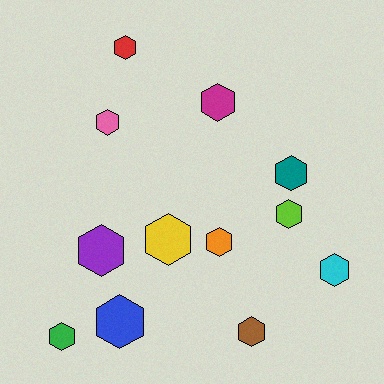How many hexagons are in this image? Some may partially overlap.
There are 12 hexagons.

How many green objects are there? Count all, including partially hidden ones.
There is 1 green object.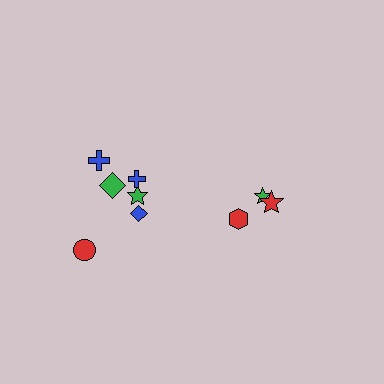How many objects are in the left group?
There are 6 objects.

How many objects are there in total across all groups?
There are 9 objects.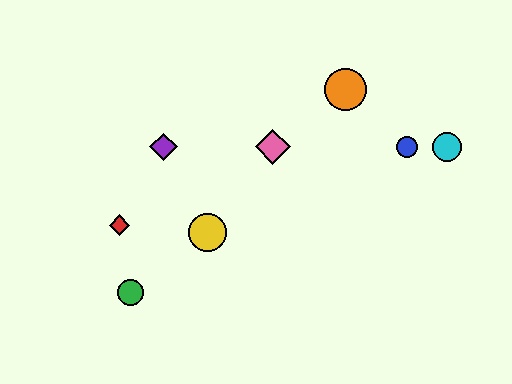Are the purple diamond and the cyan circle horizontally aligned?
Yes, both are at y≈147.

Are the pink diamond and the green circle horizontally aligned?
No, the pink diamond is at y≈147 and the green circle is at y≈292.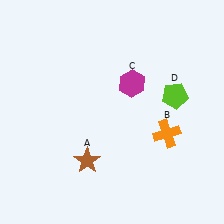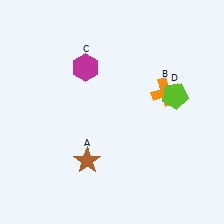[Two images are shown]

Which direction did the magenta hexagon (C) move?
The magenta hexagon (C) moved left.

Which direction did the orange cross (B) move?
The orange cross (B) moved up.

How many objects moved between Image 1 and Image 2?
2 objects moved between the two images.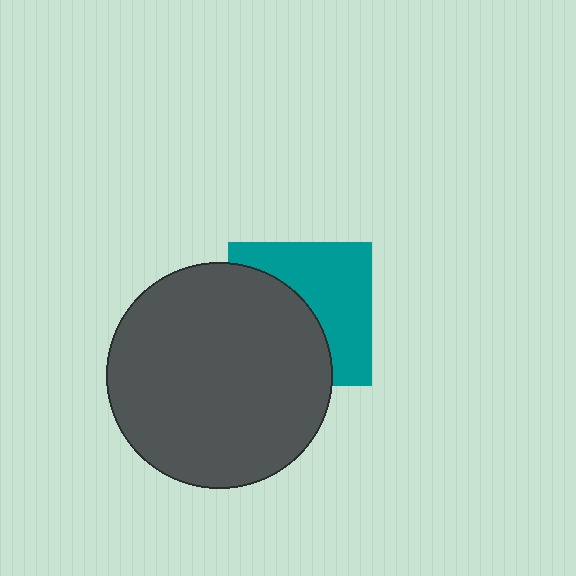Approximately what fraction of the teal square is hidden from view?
Roughly 50% of the teal square is hidden behind the dark gray circle.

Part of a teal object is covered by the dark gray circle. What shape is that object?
It is a square.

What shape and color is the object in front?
The object in front is a dark gray circle.